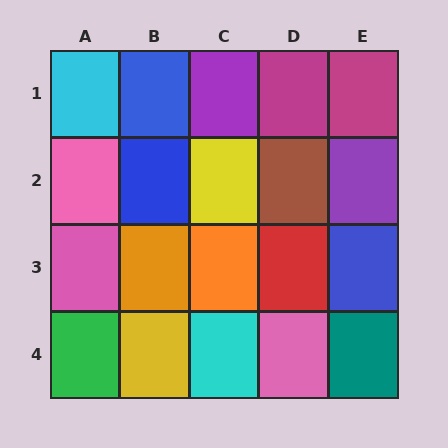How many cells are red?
1 cell is red.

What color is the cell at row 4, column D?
Pink.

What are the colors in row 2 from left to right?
Pink, blue, yellow, brown, purple.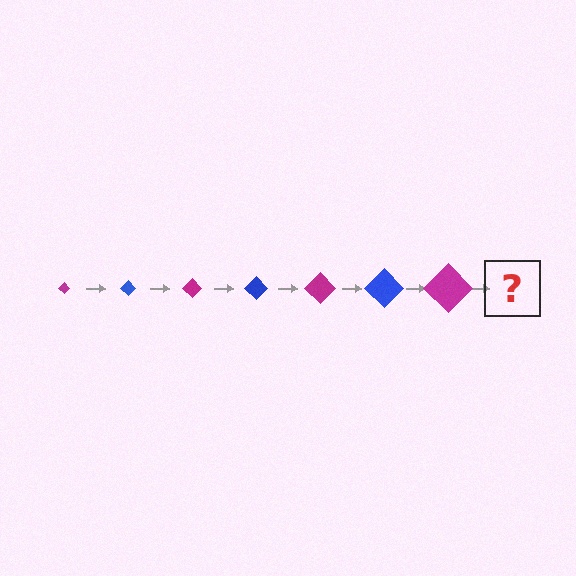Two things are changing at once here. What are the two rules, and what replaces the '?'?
The two rules are that the diamond grows larger each step and the color cycles through magenta and blue. The '?' should be a blue diamond, larger than the previous one.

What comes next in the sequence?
The next element should be a blue diamond, larger than the previous one.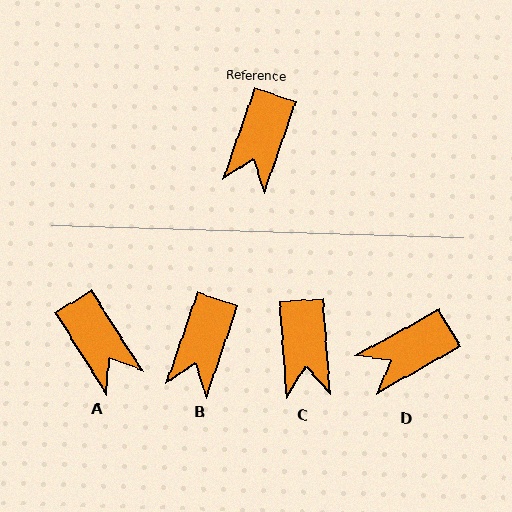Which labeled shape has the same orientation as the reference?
B.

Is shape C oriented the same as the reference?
No, it is off by about 23 degrees.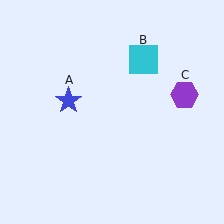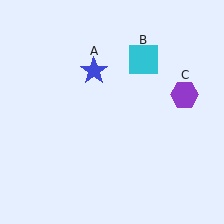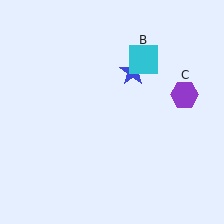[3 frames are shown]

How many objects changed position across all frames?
1 object changed position: blue star (object A).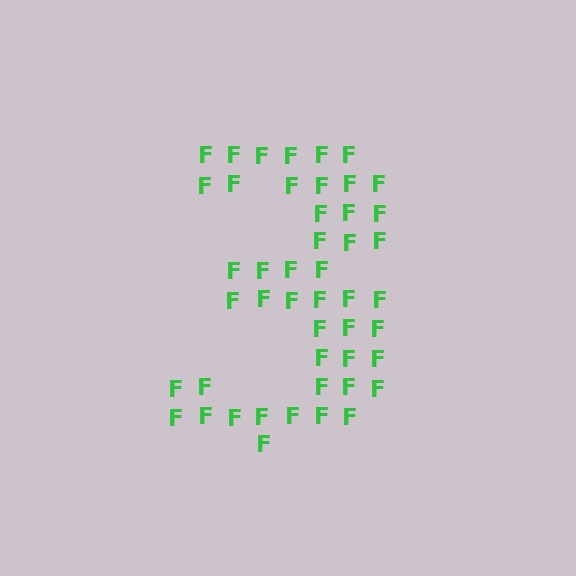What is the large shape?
The large shape is the digit 3.